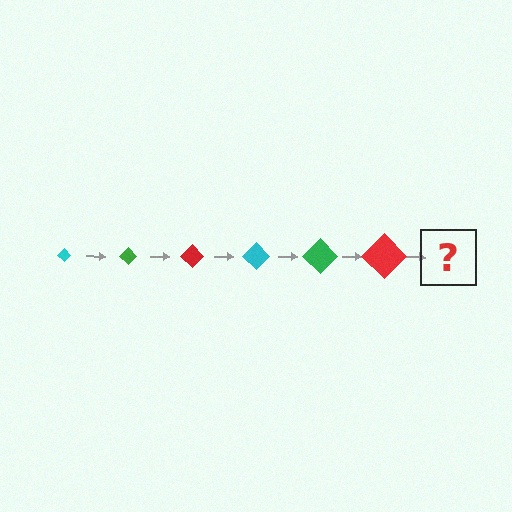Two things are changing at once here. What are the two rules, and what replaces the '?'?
The two rules are that the diamond grows larger each step and the color cycles through cyan, green, and red. The '?' should be a cyan diamond, larger than the previous one.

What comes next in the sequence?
The next element should be a cyan diamond, larger than the previous one.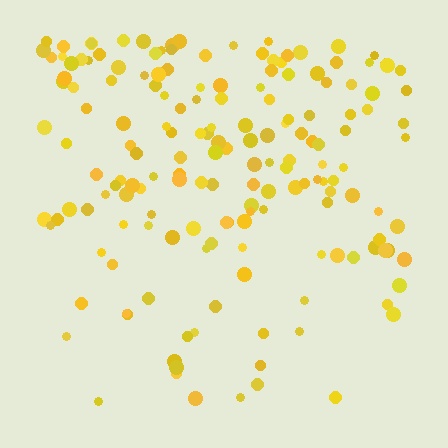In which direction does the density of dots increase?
From bottom to top, with the top side densest.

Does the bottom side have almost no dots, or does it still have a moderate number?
Still a moderate number, just noticeably fewer than the top.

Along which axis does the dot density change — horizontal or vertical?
Vertical.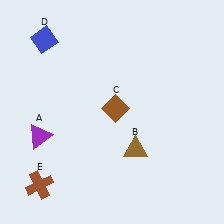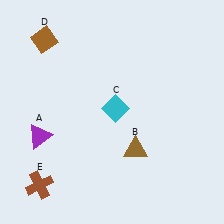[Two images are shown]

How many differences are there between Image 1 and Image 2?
There are 2 differences between the two images.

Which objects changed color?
C changed from brown to cyan. D changed from blue to brown.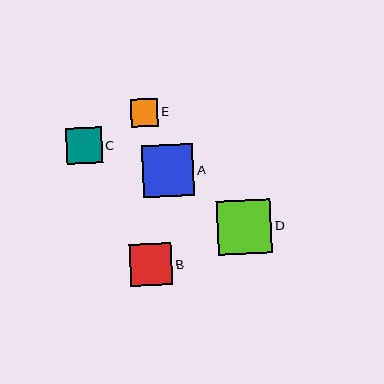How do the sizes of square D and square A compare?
Square D and square A are approximately the same size.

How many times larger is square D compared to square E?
Square D is approximately 2.0 times the size of square E.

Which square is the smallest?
Square E is the smallest with a size of approximately 28 pixels.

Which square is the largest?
Square D is the largest with a size of approximately 54 pixels.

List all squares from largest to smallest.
From largest to smallest: D, A, B, C, E.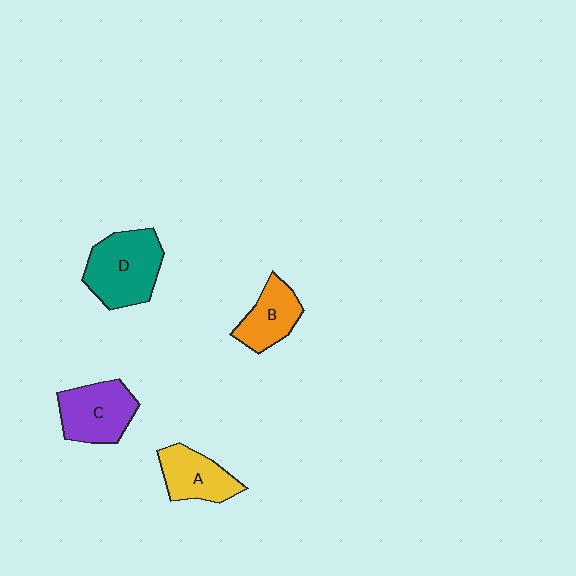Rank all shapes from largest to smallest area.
From largest to smallest: D (teal), C (purple), A (yellow), B (orange).